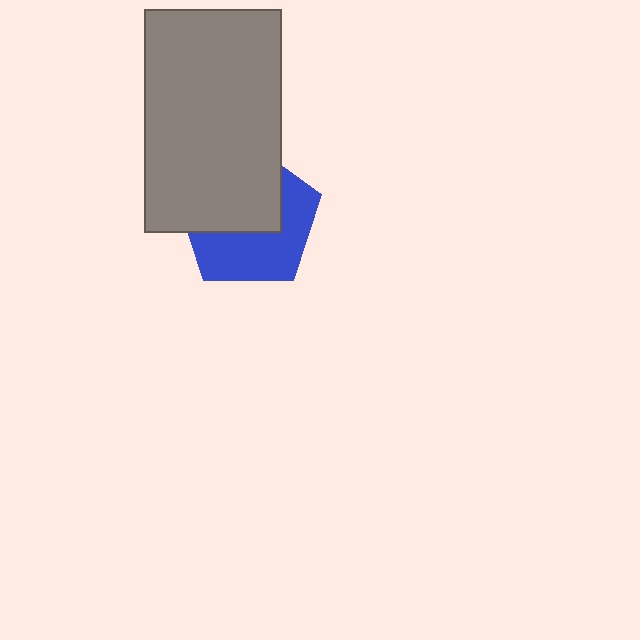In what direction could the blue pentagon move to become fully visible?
The blue pentagon could move toward the lower-right. That would shift it out from behind the gray rectangle entirely.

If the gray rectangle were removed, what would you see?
You would see the complete blue pentagon.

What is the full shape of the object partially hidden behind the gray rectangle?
The partially hidden object is a blue pentagon.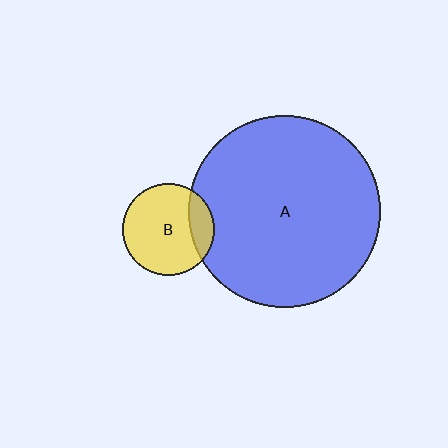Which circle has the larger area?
Circle A (blue).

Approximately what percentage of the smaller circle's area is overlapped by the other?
Approximately 20%.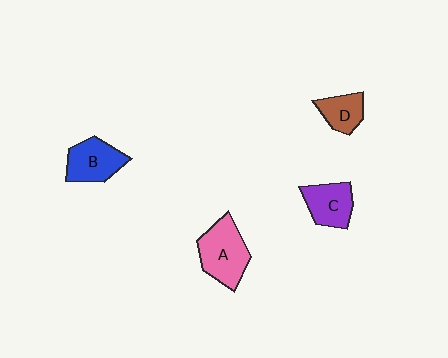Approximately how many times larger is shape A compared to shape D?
Approximately 1.8 times.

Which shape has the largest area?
Shape A (pink).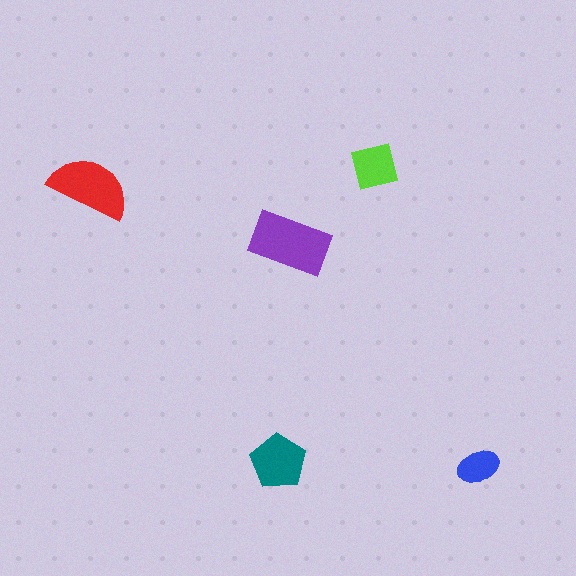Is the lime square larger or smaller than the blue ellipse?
Larger.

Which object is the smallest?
The blue ellipse.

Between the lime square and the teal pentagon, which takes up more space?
The teal pentagon.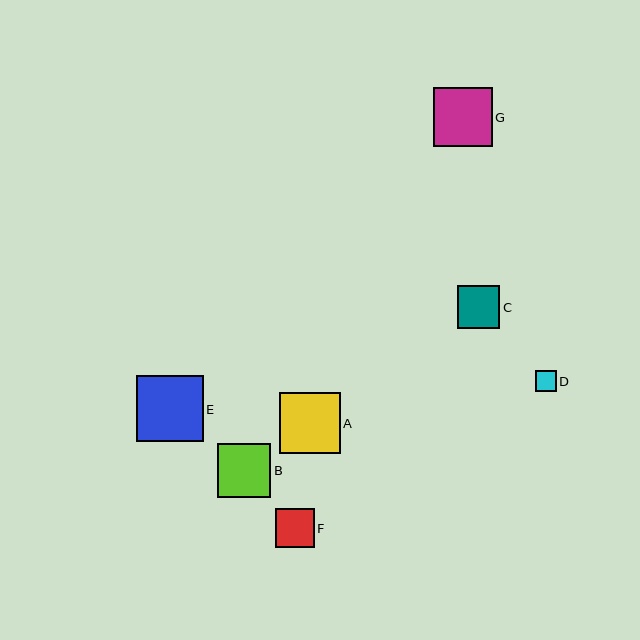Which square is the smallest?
Square D is the smallest with a size of approximately 21 pixels.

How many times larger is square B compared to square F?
Square B is approximately 1.4 times the size of square F.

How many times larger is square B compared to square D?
Square B is approximately 2.6 times the size of square D.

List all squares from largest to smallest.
From largest to smallest: E, A, G, B, C, F, D.